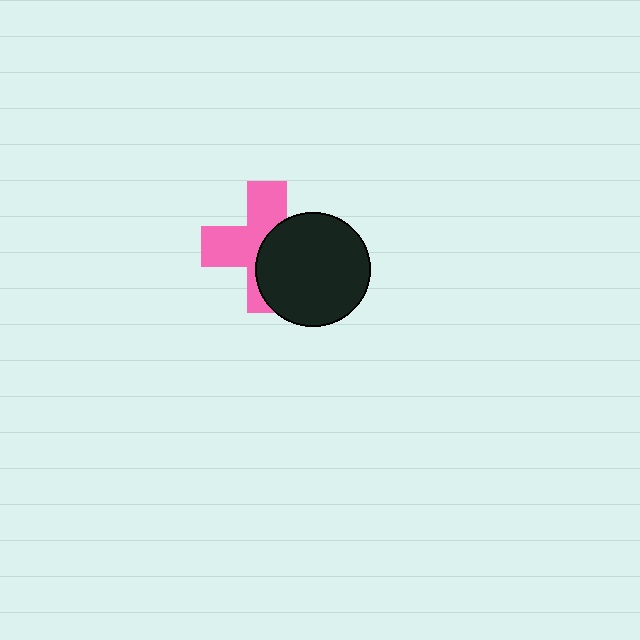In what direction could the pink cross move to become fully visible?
The pink cross could move left. That would shift it out from behind the black circle entirely.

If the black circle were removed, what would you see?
You would see the complete pink cross.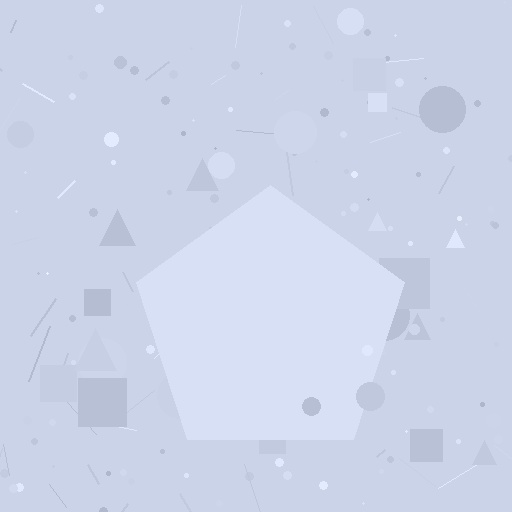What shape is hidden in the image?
A pentagon is hidden in the image.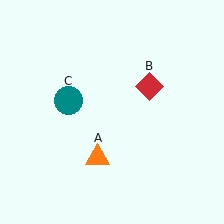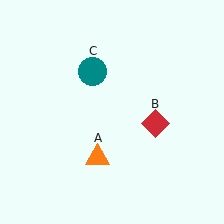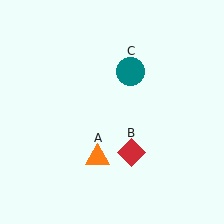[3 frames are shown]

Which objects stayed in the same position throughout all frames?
Orange triangle (object A) remained stationary.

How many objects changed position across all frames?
2 objects changed position: red diamond (object B), teal circle (object C).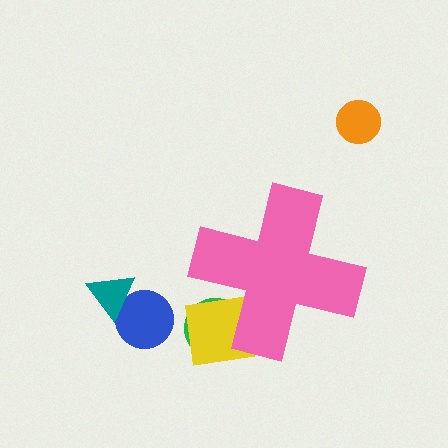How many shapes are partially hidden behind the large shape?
2 shapes are partially hidden.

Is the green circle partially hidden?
Yes, the green circle is partially hidden behind the pink cross.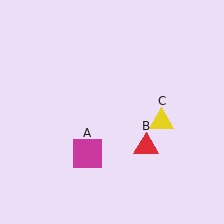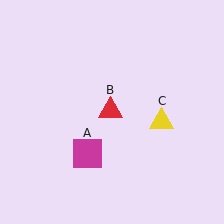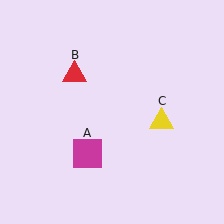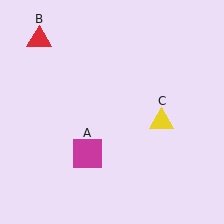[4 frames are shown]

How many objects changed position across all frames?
1 object changed position: red triangle (object B).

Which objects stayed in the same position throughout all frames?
Magenta square (object A) and yellow triangle (object C) remained stationary.